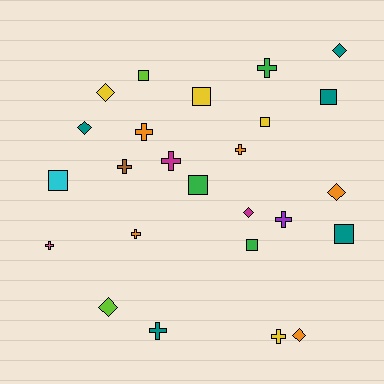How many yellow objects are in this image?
There are 4 yellow objects.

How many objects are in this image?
There are 25 objects.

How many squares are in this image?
There are 8 squares.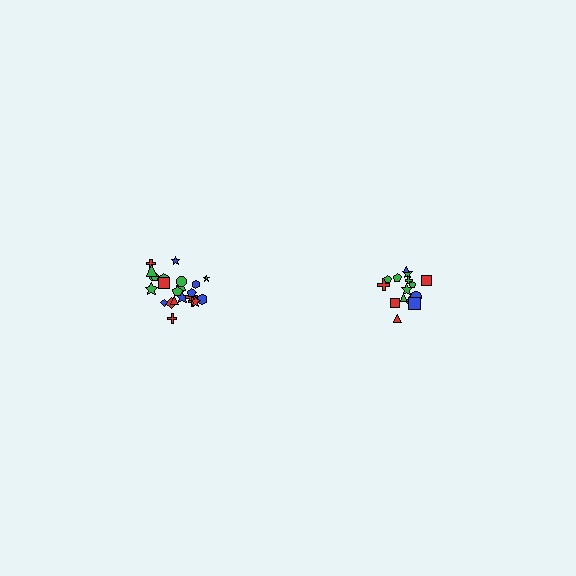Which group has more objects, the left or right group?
The left group.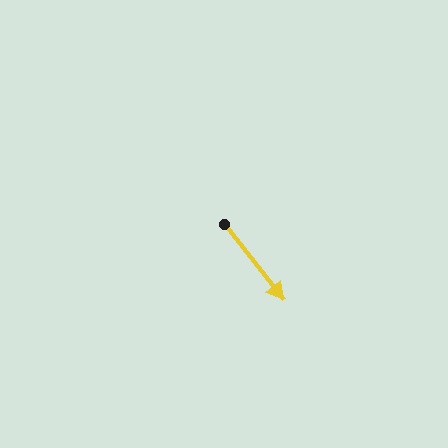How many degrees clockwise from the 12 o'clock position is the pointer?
Approximately 142 degrees.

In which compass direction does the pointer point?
Southeast.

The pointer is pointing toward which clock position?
Roughly 5 o'clock.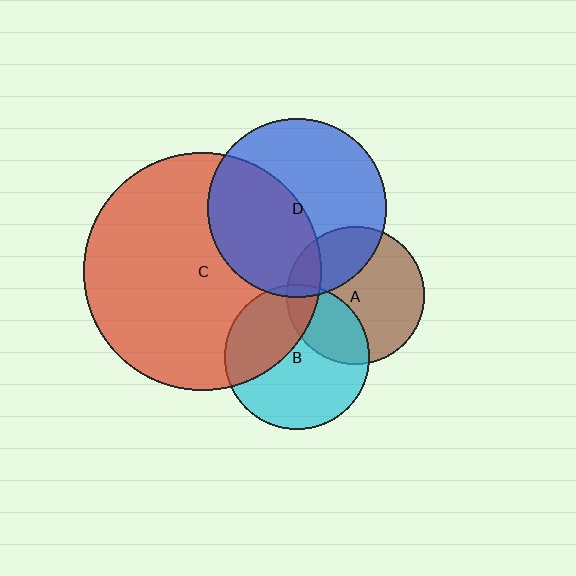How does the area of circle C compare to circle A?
Approximately 3.0 times.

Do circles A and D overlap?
Yes.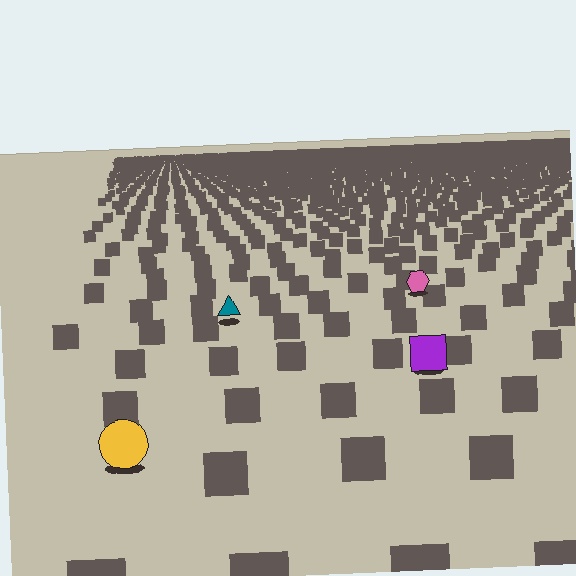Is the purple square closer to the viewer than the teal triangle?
Yes. The purple square is closer — you can tell from the texture gradient: the ground texture is coarser near it.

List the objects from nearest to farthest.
From nearest to farthest: the yellow circle, the purple square, the teal triangle, the pink hexagon.